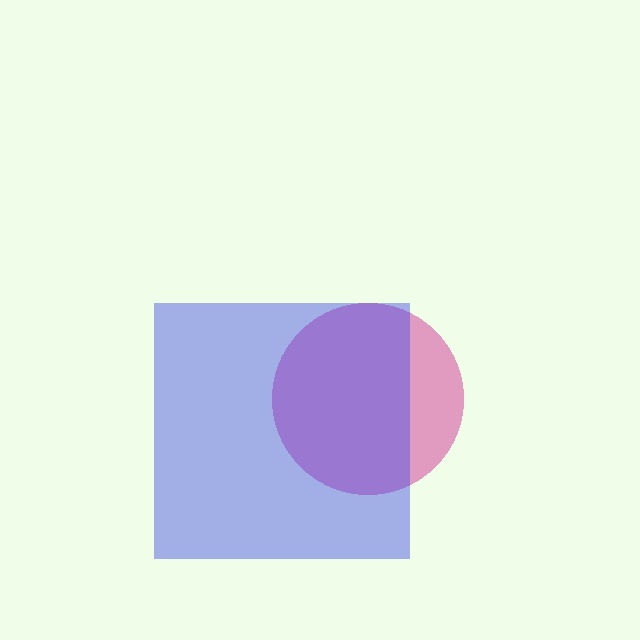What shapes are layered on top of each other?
The layered shapes are: a magenta circle, a blue square.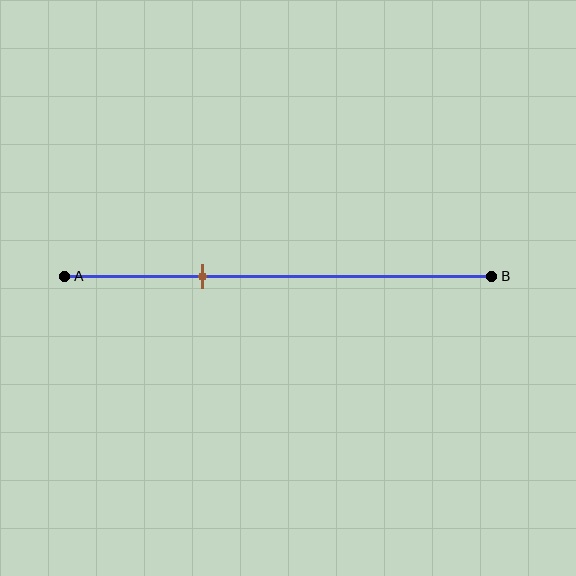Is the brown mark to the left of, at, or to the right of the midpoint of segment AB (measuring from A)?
The brown mark is to the left of the midpoint of segment AB.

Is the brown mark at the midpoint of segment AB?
No, the mark is at about 30% from A, not at the 50% midpoint.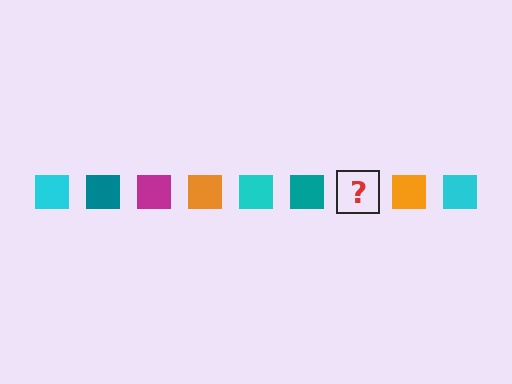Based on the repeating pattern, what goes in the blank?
The blank should be a magenta square.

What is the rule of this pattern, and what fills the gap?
The rule is that the pattern cycles through cyan, teal, magenta, orange squares. The gap should be filled with a magenta square.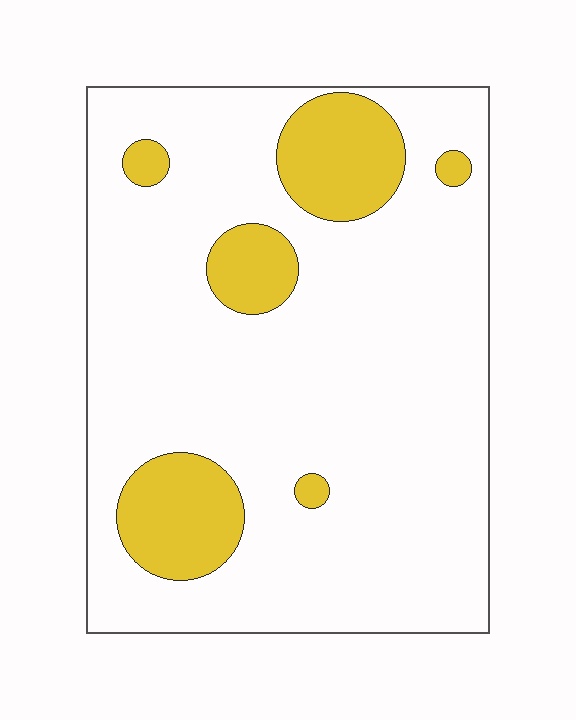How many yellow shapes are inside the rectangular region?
6.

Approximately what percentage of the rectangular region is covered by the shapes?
Approximately 15%.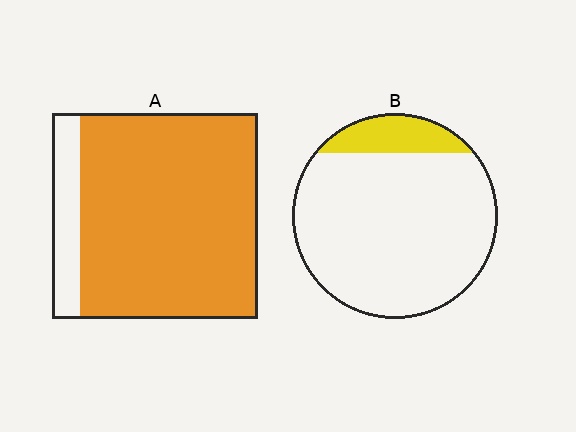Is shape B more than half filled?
No.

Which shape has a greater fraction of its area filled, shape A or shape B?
Shape A.